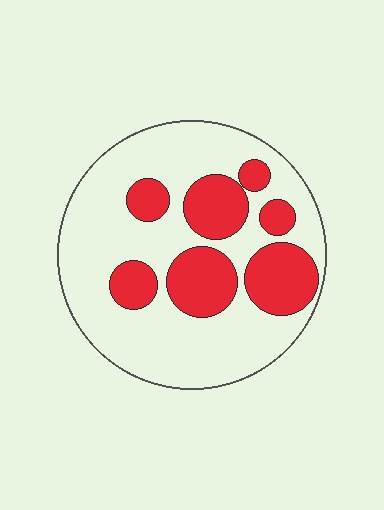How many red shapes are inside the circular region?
7.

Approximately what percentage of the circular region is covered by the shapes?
Approximately 30%.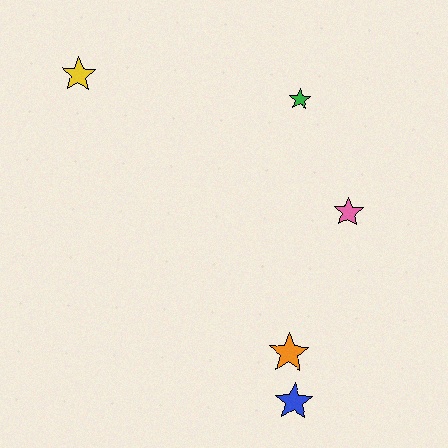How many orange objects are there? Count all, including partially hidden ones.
There is 1 orange object.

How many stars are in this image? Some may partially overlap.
There are 5 stars.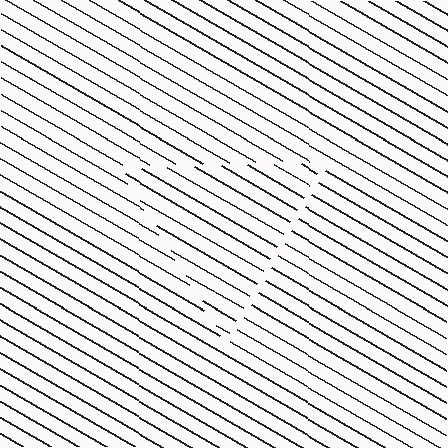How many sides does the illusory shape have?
3 sides — the line-ends trace a triangle.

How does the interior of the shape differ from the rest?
The interior of the shape contains the same grating, shifted by half a period — the contour is defined by the phase discontinuity where line-ends from the inner and outer gratings abut.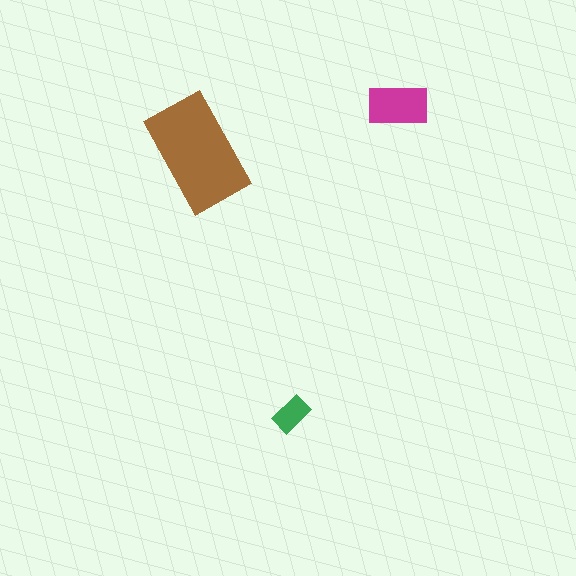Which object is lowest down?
The green rectangle is bottommost.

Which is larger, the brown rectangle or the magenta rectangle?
The brown one.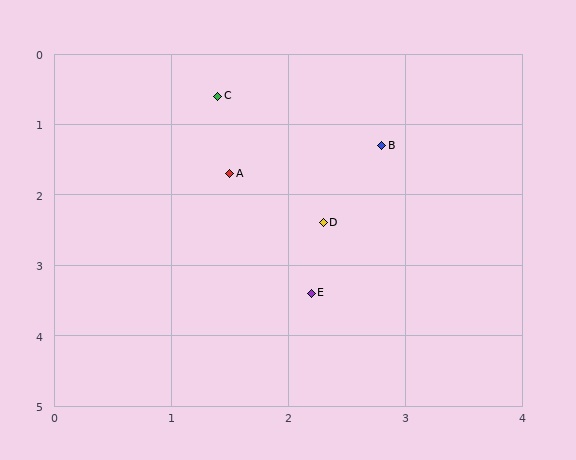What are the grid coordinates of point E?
Point E is at approximately (2.2, 3.4).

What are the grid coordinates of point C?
Point C is at approximately (1.4, 0.6).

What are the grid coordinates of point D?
Point D is at approximately (2.3, 2.4).